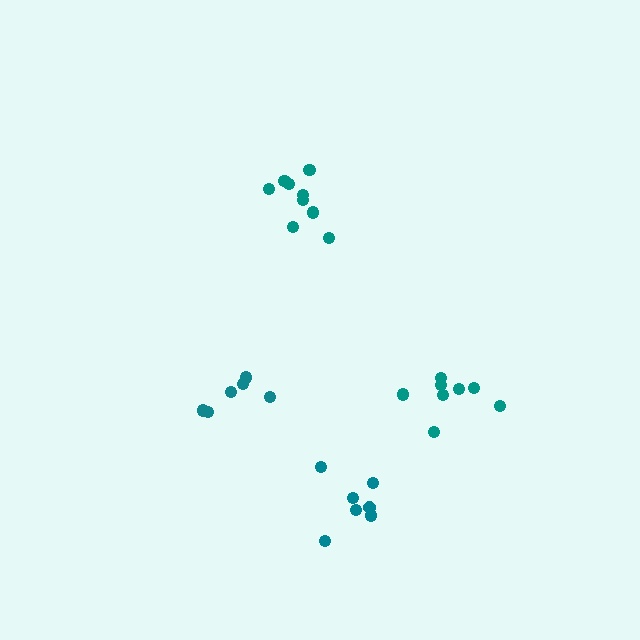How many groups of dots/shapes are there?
There are 4 groups.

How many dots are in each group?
Group 1: 9 dots, Group 2: 7 dots, Group 3: 6 dots, Group 4: 8 dots (30 total).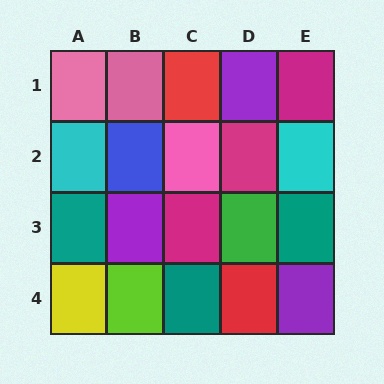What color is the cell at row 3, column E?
Teal.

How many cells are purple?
3 cells are purple.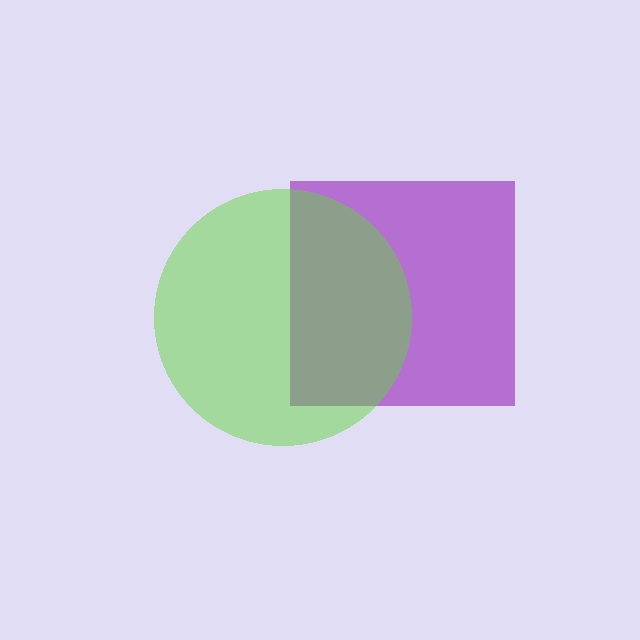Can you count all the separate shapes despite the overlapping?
Yes, there are 2 separate shapes.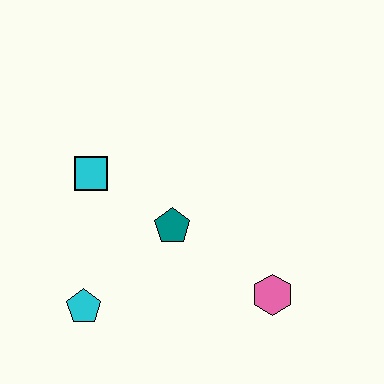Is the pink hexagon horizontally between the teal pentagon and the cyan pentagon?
No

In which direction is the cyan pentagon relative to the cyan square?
The cyan pentagon is below the cyan square.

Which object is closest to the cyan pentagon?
The teal pentagon is closest to the cyan pentagon.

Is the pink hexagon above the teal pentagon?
No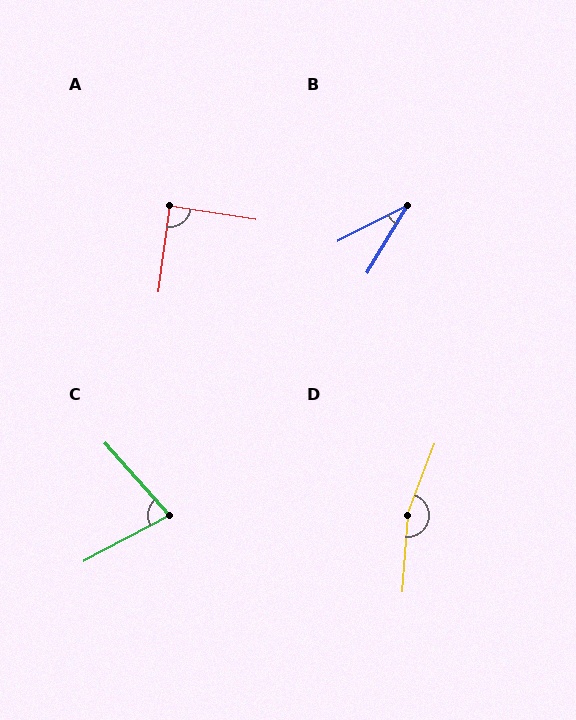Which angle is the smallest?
B, at approximately 32 degrees.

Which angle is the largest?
D, at approximately 163 degrees.